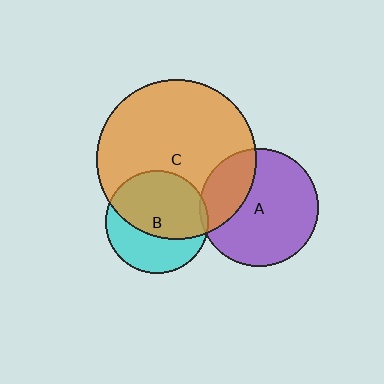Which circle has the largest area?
Circle C (orange).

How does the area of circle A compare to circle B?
Approximately 1.3 times.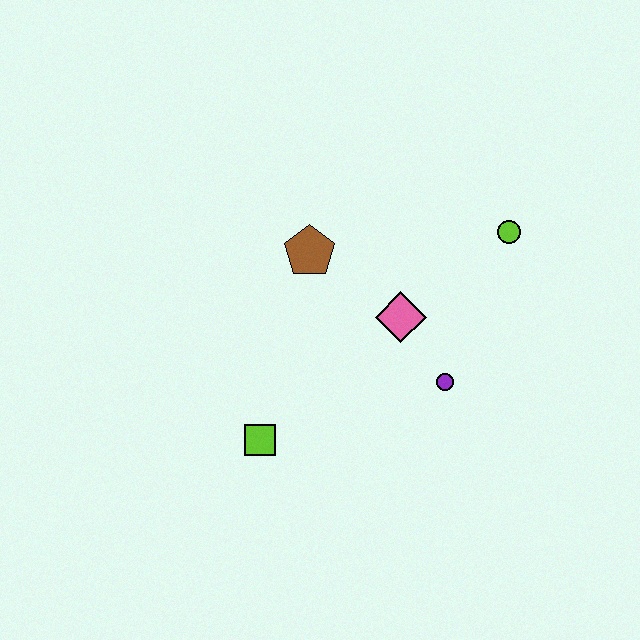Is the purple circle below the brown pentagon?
Yes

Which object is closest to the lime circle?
The pink diamond is closest to the lime circle.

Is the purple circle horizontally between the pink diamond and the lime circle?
Yes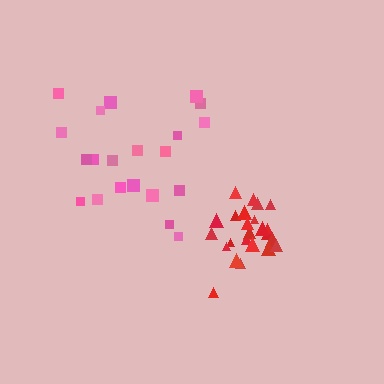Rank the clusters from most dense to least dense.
red, pink.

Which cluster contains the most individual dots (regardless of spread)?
Red (25).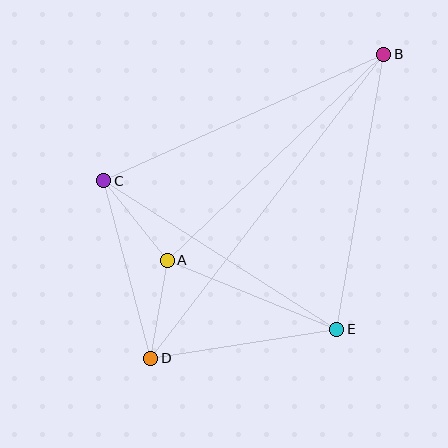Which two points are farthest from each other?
Points B and D are farthest from each other.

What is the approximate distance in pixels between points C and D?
The distance between C and D is approximately 184 pixels.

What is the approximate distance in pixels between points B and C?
The distance between B and C is approximately 308 pixels.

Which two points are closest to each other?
Points A and D are closest to each other.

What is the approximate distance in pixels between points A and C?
The distance between A and C is approximately 102 pixels.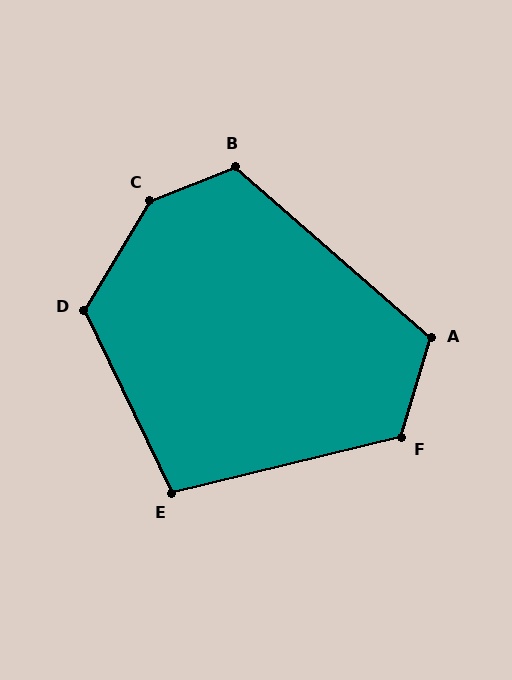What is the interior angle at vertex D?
Approximately 123 degrees (obtuse).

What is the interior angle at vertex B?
Approximately 117 degrees (obtuse).